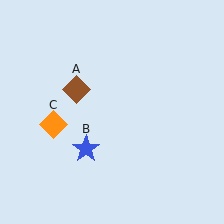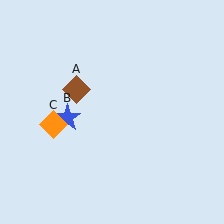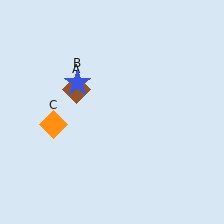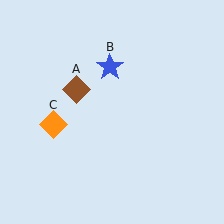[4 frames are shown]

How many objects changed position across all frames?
1 object changed position: blue star (object B).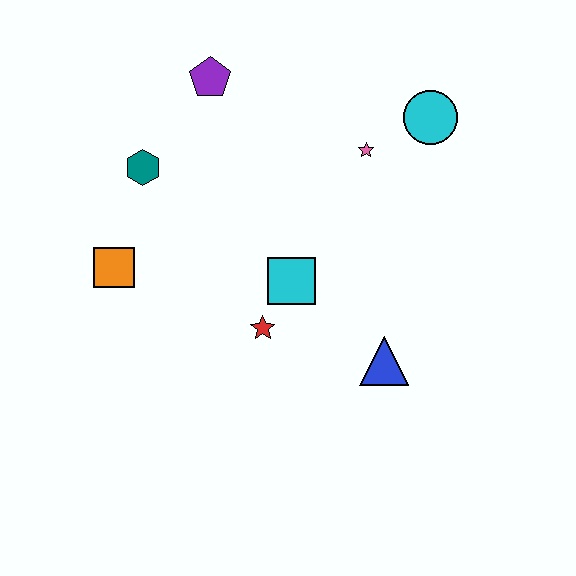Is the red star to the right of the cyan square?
No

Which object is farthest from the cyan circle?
The orange square is farthest from the cyan circle.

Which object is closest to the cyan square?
The red star is closest to the cyan square.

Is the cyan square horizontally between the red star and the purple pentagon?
No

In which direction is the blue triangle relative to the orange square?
The blue triangle is to the right of the orange square.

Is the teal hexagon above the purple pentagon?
No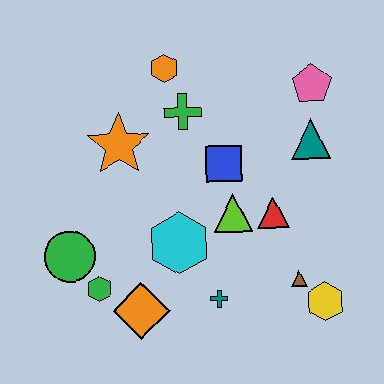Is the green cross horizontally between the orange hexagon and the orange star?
No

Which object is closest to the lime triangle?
The red triangle is closest to the lime triangle.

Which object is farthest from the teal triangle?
The green circle is farthest from the teal triangle.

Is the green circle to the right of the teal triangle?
No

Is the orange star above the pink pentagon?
No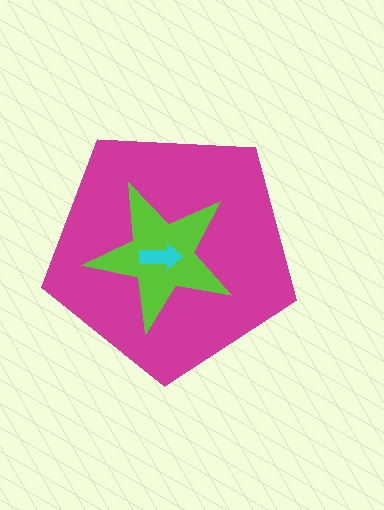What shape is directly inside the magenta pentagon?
The lime star.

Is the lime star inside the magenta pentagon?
Yes.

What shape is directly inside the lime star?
The cyan arrow.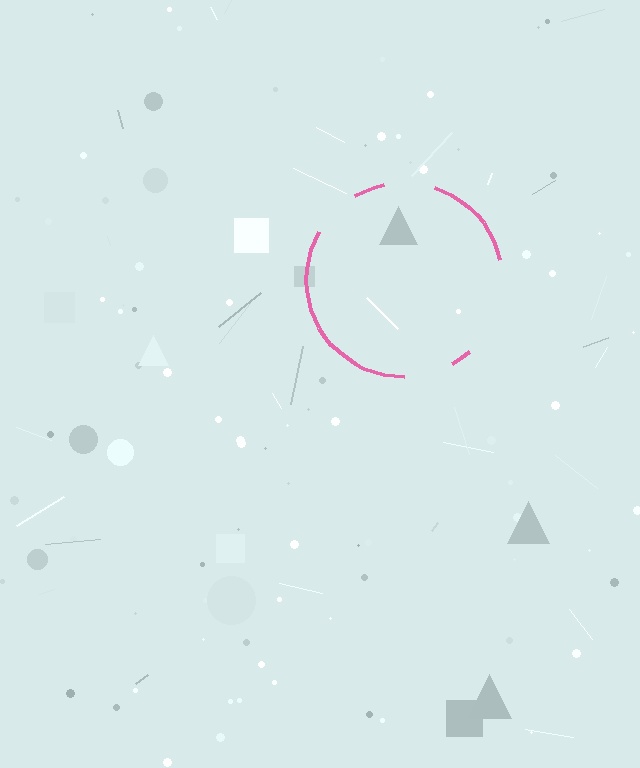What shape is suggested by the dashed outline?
The dashed outline suggests a circle.